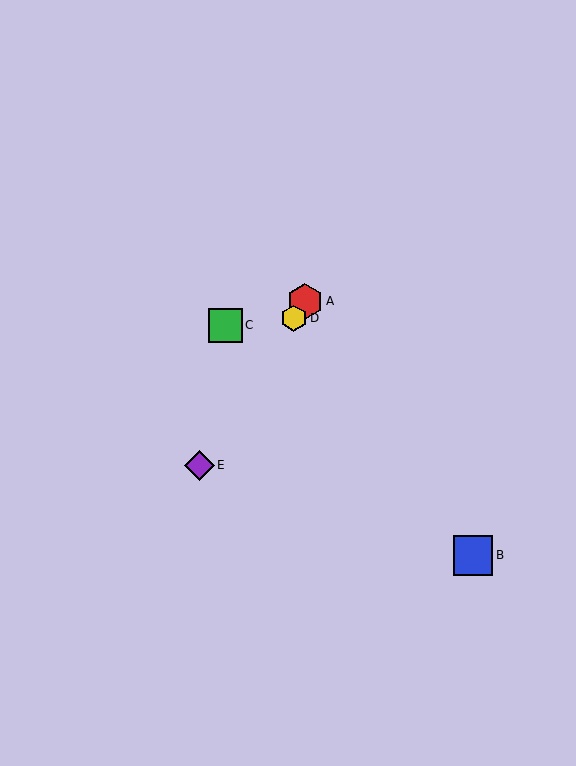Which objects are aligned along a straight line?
Objects A, D, E are aligned along a straight line.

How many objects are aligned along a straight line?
3 objects (A, D, E) are aligned along a straight line.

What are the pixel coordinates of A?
Object A is at (305, 301).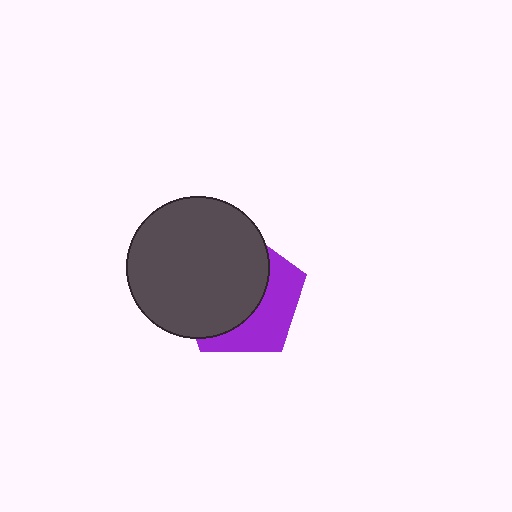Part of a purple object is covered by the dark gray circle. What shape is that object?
It is a pentagon.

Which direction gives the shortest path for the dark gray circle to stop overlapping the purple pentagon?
Moving left gives the shortest separation.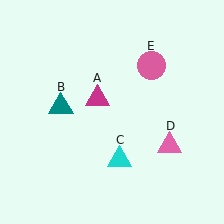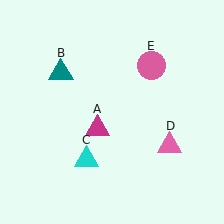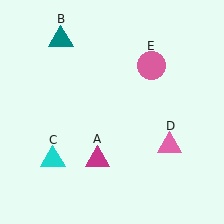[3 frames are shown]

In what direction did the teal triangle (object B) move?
The teal triangle (object B) moved up.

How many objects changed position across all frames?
3 objects changed position: magenta triangle (object A), teal triangle (object B), cyan triangle (object C).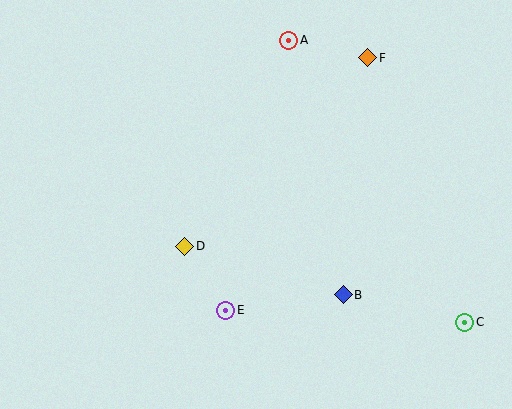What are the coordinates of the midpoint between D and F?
The midpoint between D and F is at (276, 152).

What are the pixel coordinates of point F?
Point F is at (368, 58).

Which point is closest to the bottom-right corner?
Point C is closest to the bottom-right corner.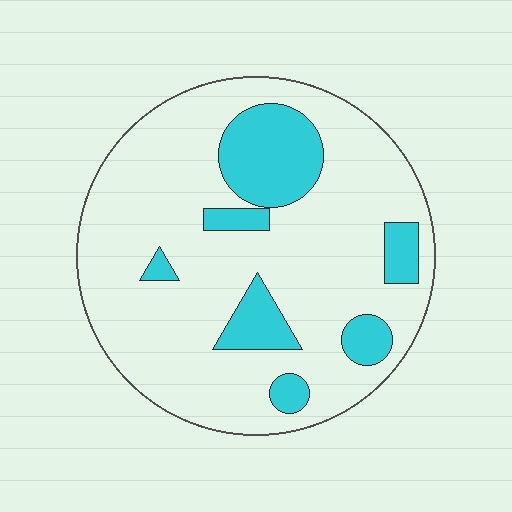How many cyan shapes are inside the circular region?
7.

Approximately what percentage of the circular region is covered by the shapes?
Approximately 20%.